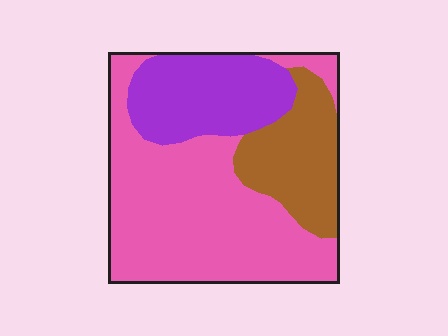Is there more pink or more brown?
Pink.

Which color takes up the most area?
Pink, at roughly 55%.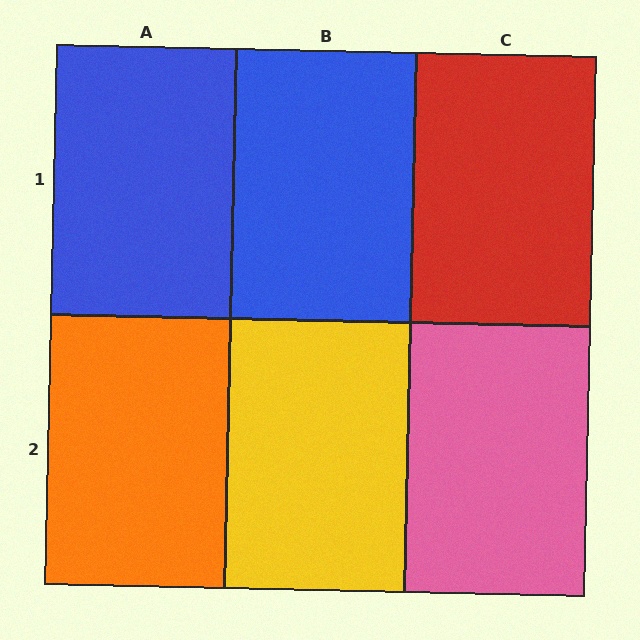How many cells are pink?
1 cell is pink.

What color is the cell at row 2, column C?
Pink.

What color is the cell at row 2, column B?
Yellow.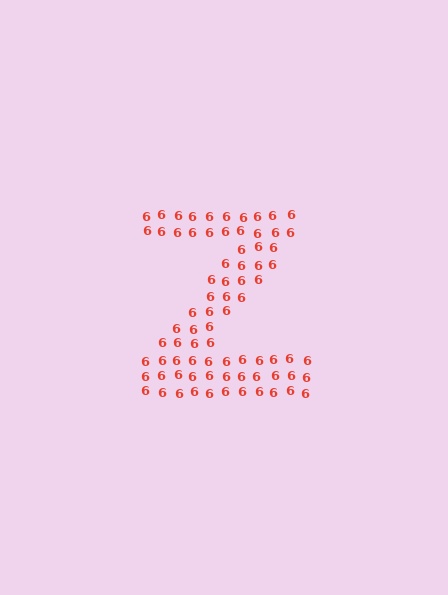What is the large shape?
The large shape is the letter Z.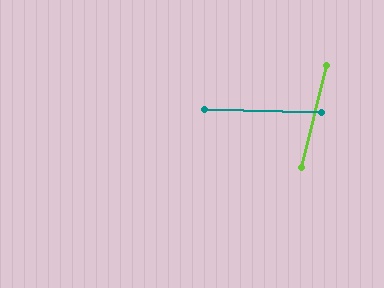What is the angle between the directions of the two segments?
Approximately 78 degrees.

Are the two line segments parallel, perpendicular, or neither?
Neither parallel nor perpendicular — they differ by about 78°.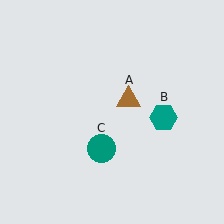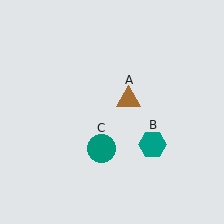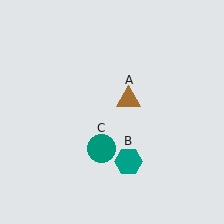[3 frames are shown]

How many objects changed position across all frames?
1 object changed position: teal hexagon (object B).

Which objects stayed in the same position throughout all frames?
Brown triangle (object A) and teal circle (object C) remained stationary.